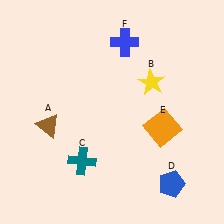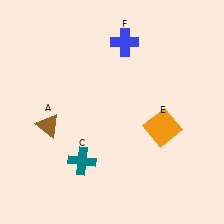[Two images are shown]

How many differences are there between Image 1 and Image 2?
There are 2 differences between the two images.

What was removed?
The yellow star (B), the blue pentagon (D) were removed in Image 2.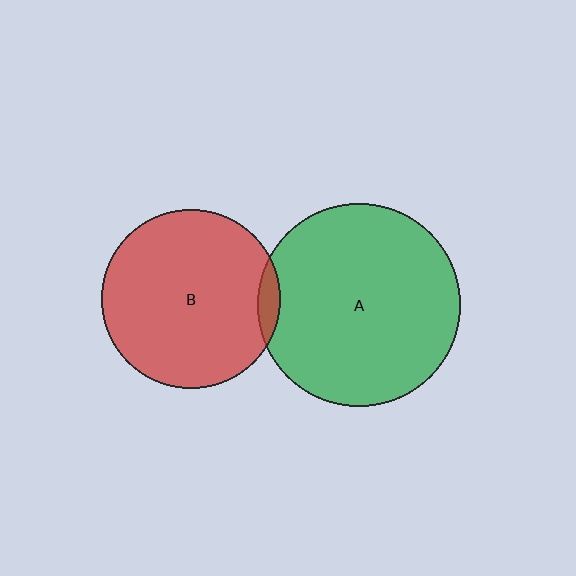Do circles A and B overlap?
Yes.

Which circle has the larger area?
Circle A (green).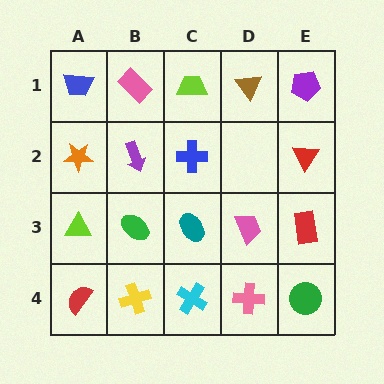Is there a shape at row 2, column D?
No, that cell is empty.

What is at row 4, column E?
A green circle.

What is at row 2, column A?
An orange star.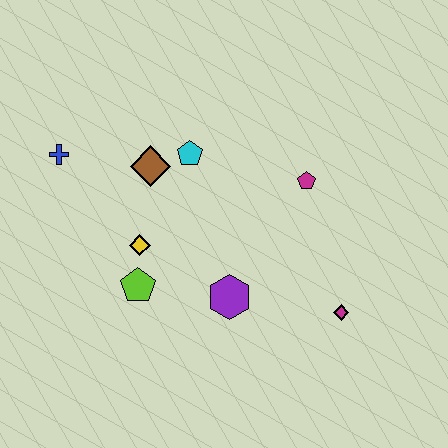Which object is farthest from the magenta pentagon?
The blue cross is farthest from the magenta pentagon.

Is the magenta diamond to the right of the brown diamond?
Yes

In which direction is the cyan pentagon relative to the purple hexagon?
The cyan pentagon is above the purple hexagon.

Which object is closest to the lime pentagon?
The yellow diamond is closest to the lime pentagon.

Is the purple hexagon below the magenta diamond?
No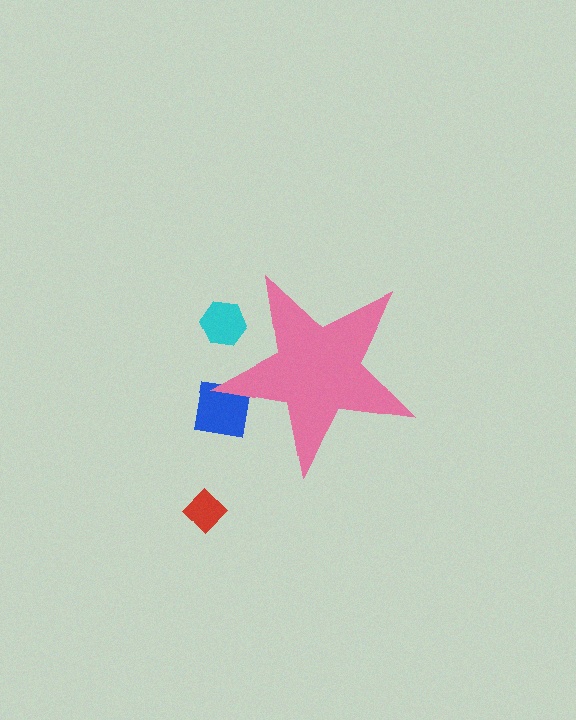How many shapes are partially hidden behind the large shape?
2 shapes are partially hidden.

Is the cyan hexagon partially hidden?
Yes, the cyan hexagon is partially hidden behind the pink star.